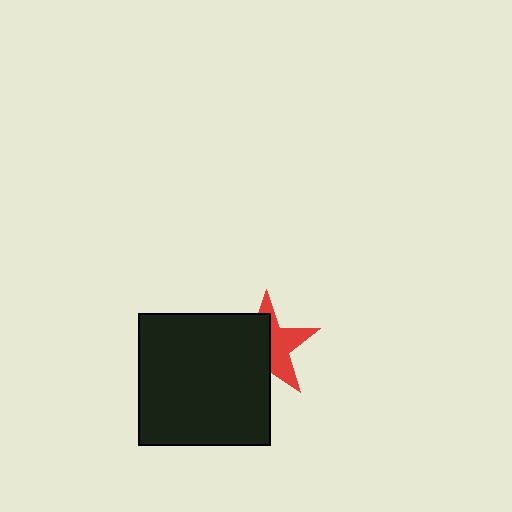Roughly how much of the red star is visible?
About half of it is visible (roughly 46%).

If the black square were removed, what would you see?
You would see the complete red star.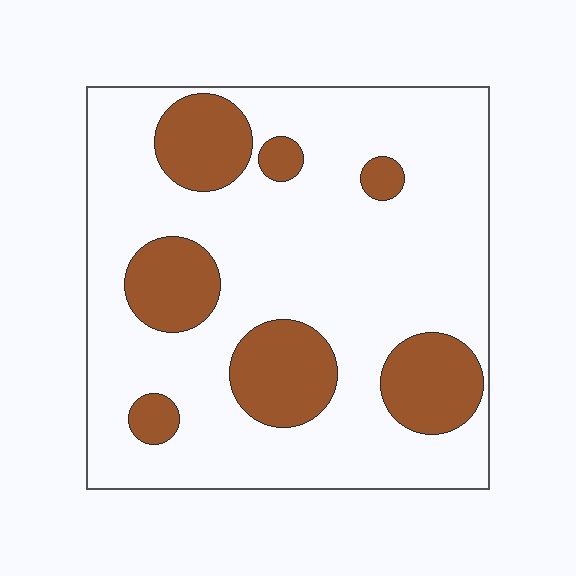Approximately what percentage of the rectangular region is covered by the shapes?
Approximately 25%.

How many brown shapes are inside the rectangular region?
7.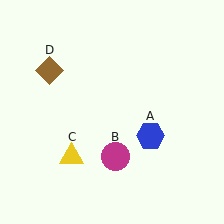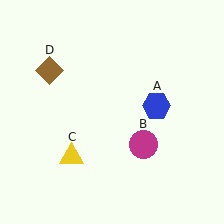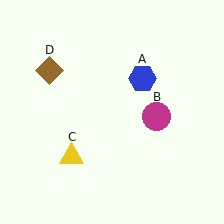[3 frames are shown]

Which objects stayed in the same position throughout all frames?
Yellow triangle (object C) and brown diamond (object D) remained stationary.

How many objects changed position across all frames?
2 objects changed position: blue hexagon (object A), magenta circle (object B).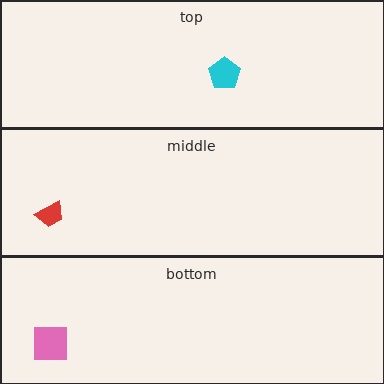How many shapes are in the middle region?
1.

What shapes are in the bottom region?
The pink square.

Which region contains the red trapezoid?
The middle region.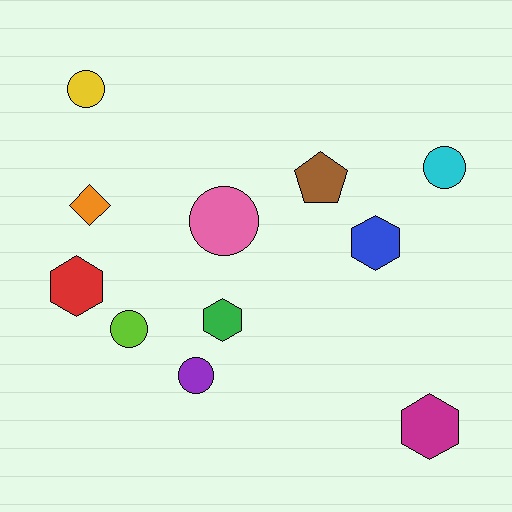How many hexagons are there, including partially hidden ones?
There are 4 hexagons.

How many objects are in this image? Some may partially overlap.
There are 11 objects.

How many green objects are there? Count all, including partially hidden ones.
There is 1 green object.